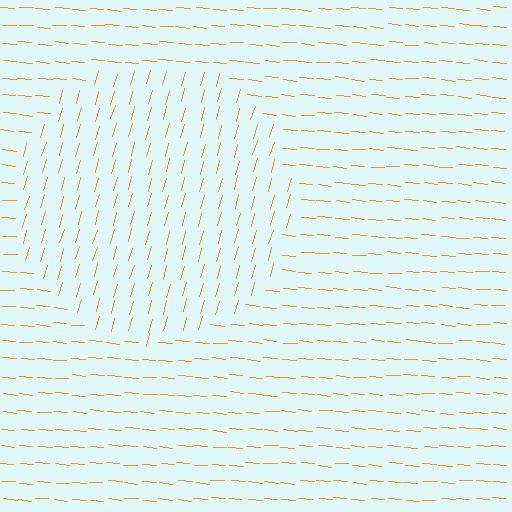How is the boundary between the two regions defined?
The boundary is defined purely by a change in line orientation (approximately 79 degrees difference). All lines are the same color and thickness.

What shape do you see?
I see a circle.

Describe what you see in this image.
The image is filled with small orange line segments. A circle region in the image has lines oriented differently from the surrounding lines, creating a visible texture boundary.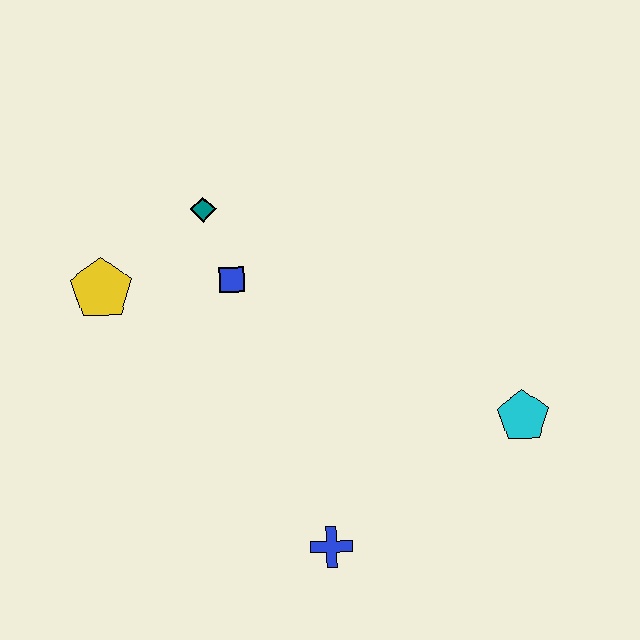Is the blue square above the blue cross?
Yes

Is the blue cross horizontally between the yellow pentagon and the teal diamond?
No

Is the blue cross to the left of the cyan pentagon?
Yes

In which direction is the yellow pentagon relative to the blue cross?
The yellow pentagon is above the blue cross.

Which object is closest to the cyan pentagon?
The blue cross is closest to the cyan pentagon.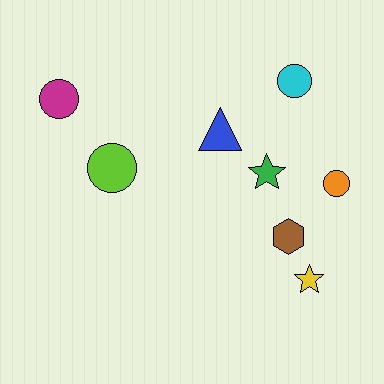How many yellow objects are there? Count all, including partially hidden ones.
There is 1 yellow object.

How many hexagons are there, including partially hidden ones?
There is 1 hexagon.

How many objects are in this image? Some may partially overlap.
There are 8 objects.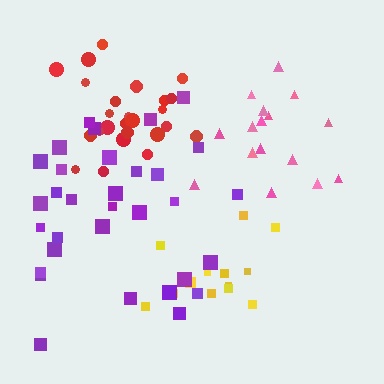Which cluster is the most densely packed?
Red.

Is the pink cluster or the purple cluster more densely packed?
Pink.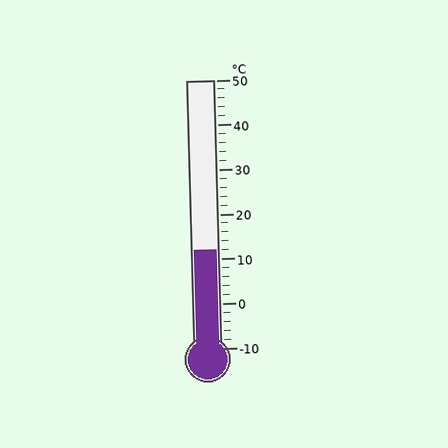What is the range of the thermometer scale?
The thermometer scale ranges from -10°C to 50°C.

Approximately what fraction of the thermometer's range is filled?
The thermometer is filled to approximately 35% of its range.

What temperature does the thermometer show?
The thermometer shows approximately 12°C.